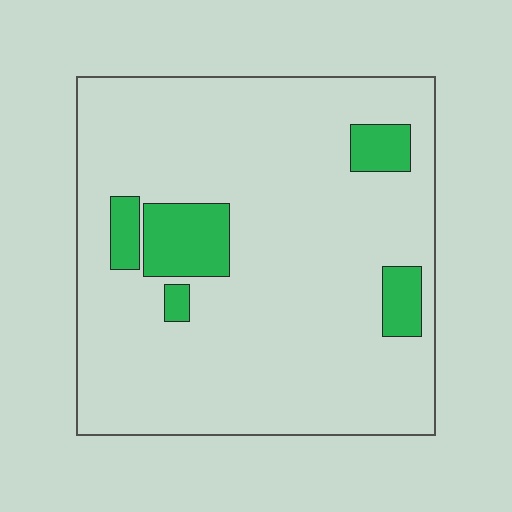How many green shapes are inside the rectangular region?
5.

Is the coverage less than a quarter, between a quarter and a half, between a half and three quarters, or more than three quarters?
Less than a quarter.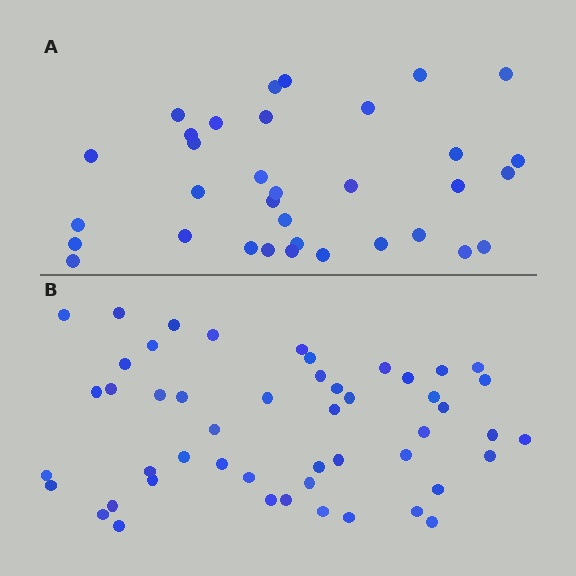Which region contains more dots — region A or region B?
Region B (the bottom region) has more dots.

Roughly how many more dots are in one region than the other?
Region B has approximately 15 more dots than region A.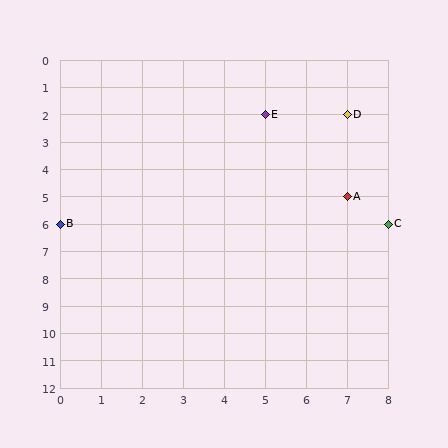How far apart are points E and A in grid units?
Points E and A are 2 columns and 3 rows apart (about 3.6 grid units diagonally).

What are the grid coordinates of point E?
Point E is at grid coordinates (5, 2).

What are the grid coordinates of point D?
Point D is at grid coordinates (7, 2).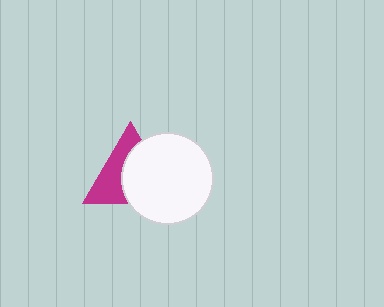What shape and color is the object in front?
The object in front is a white circle.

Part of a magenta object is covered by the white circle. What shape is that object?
It is a triangle.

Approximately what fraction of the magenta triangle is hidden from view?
Roughly 55% of the magenta triangle is hidden behind the white circle.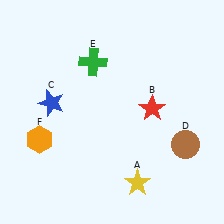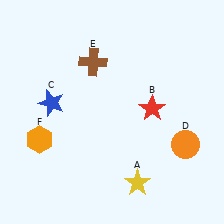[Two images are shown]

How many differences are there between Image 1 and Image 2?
There are 2 differences between the two images.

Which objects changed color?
D changed from brown to orange. E changed from green to brown.